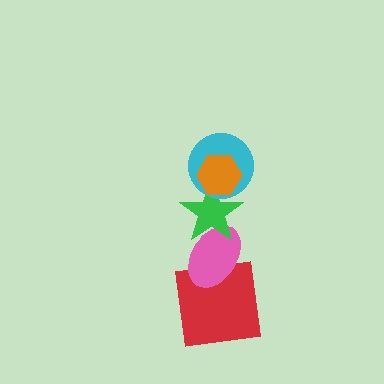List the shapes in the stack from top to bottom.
From top to bottom: the orange hexagon, the cyan circle, the green star, the pink ellipse, the red square.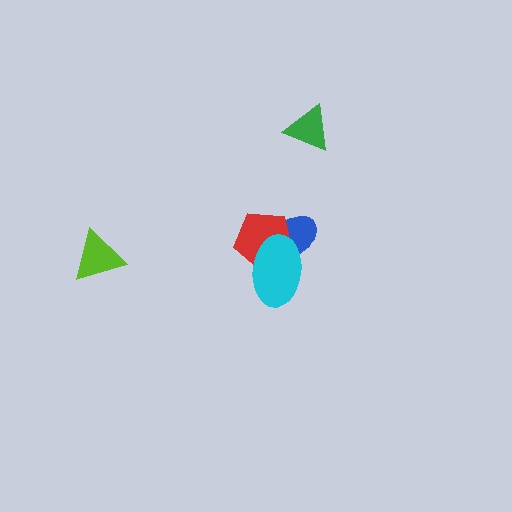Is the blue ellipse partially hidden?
Yes, it is partially covered by another shape.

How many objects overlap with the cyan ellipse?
2 objects overlap with the cyan ellipse.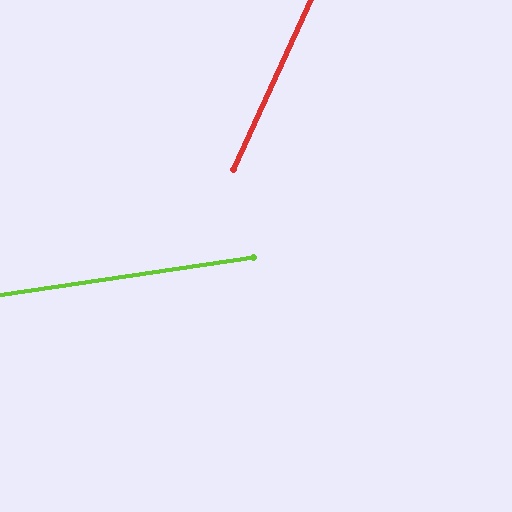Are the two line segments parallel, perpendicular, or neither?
Neither parallel nor perpendicular — they differ by about 57°.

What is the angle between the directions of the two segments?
Approximately 57 degrees.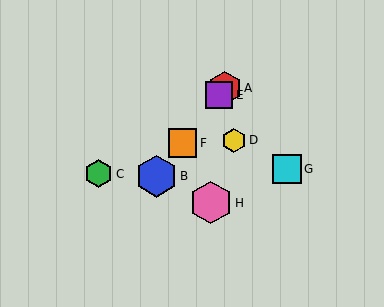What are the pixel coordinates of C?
Object C is at (99, 174).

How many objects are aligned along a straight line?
4 objects (A, B, E, F) are aligned along a straight line.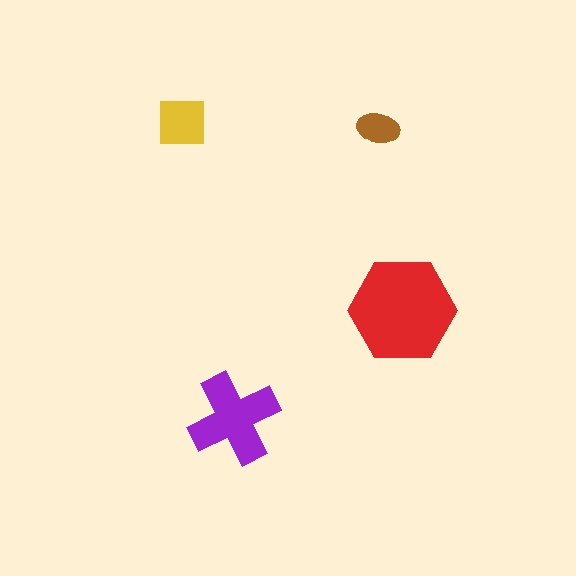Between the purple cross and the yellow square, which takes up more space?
The purple cross.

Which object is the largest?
The red hexagon.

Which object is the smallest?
The brown ellipse.